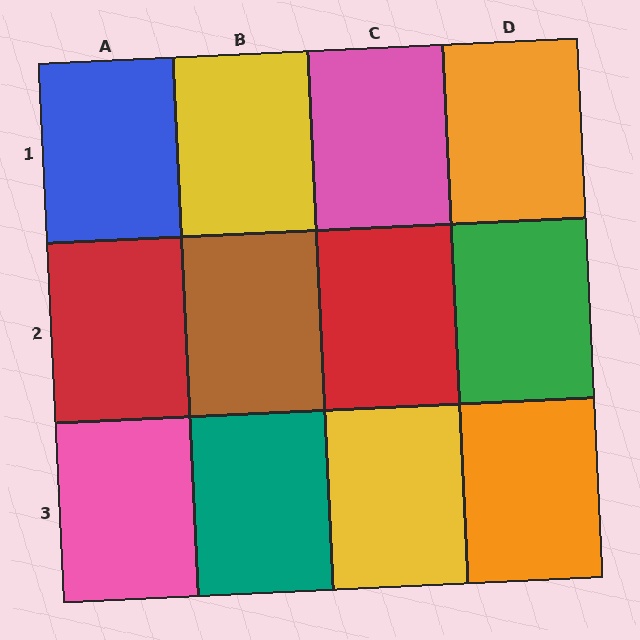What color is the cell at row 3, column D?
Orange.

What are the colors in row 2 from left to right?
Red, brown, red, green.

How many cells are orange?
2 cells are orange.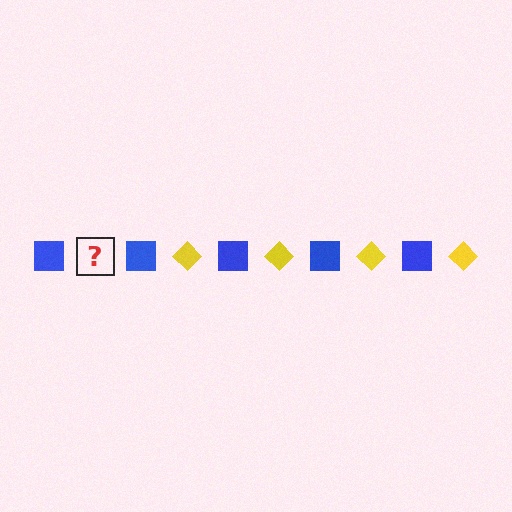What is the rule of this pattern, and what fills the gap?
The rule is that the pattern alternates between blue square and yellow diamond. The gap should be filled with a yellow diamond.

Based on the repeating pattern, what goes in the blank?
The blank should be a yellow diamond.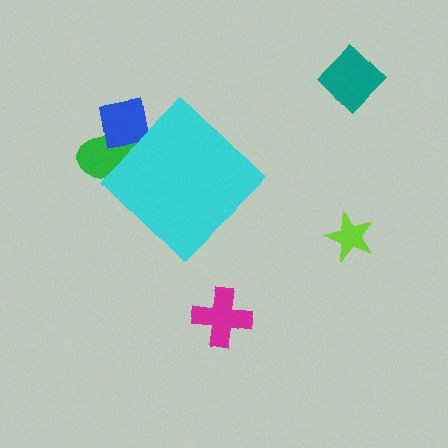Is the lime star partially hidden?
No, the lime star is fully visible.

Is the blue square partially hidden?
Yes, the blue square is partially hidden behind the cyan diamond.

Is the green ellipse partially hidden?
Yes, the green ellipse is partially hidden behind the cyan diamond.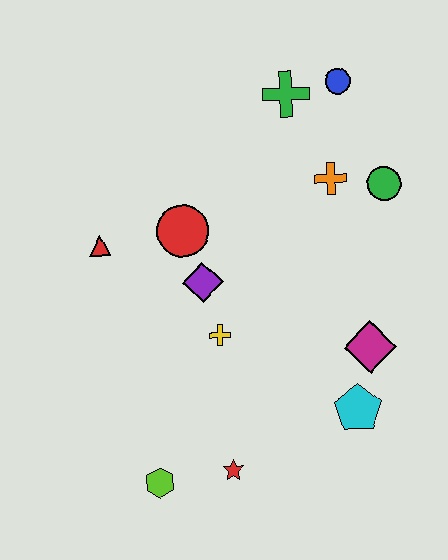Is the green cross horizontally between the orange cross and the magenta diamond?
No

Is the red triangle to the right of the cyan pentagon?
No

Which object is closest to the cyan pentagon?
The magenta diamond is closest to the cyan pentagon.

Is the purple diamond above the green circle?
No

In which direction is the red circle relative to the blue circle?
The red circle is to the left of the blue circle.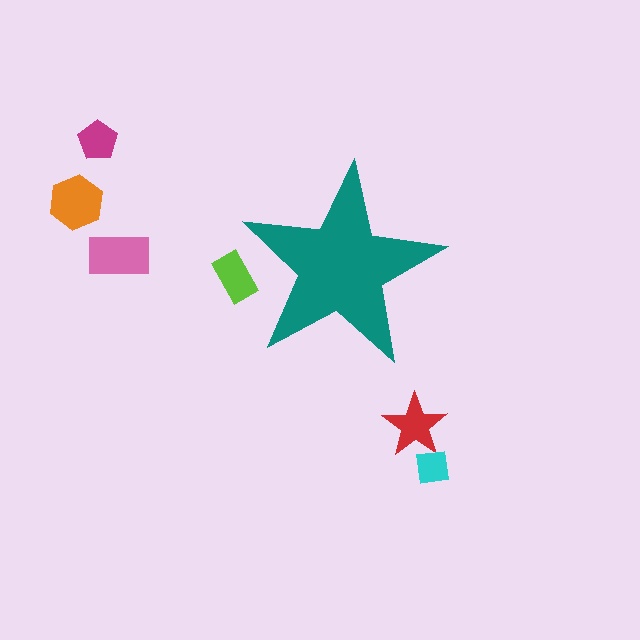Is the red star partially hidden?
No, the red star is fully visible.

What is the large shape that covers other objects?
A teal star.